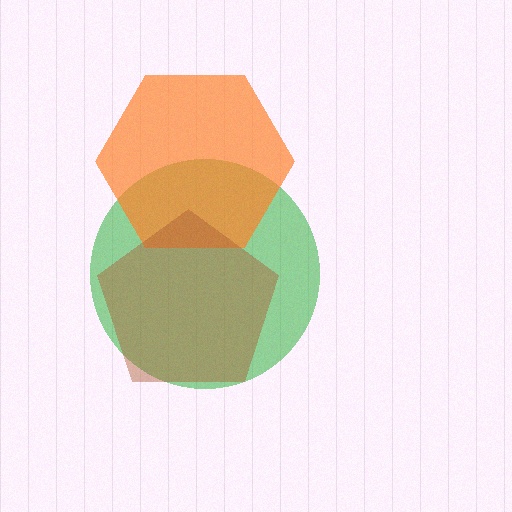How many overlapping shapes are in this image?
There are 3 overlapping shapes in the image.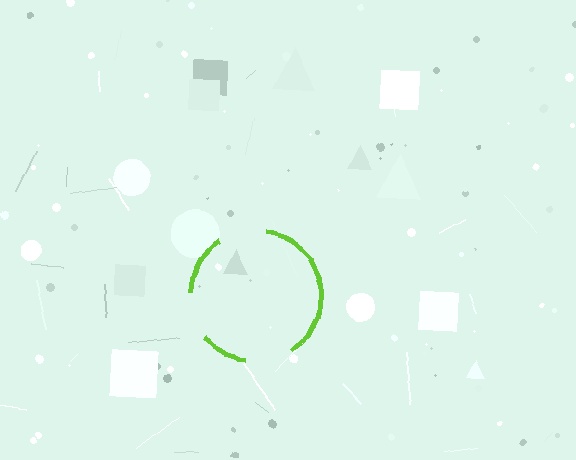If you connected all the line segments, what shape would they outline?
They would outline a circle.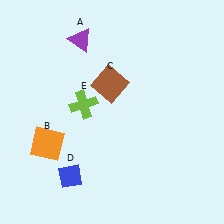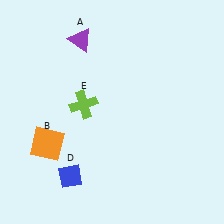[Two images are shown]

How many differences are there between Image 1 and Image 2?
There is 1 difference between the two images.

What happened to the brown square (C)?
The brown square (C) was removed in Image 2. It was in the top-left area of Image 1.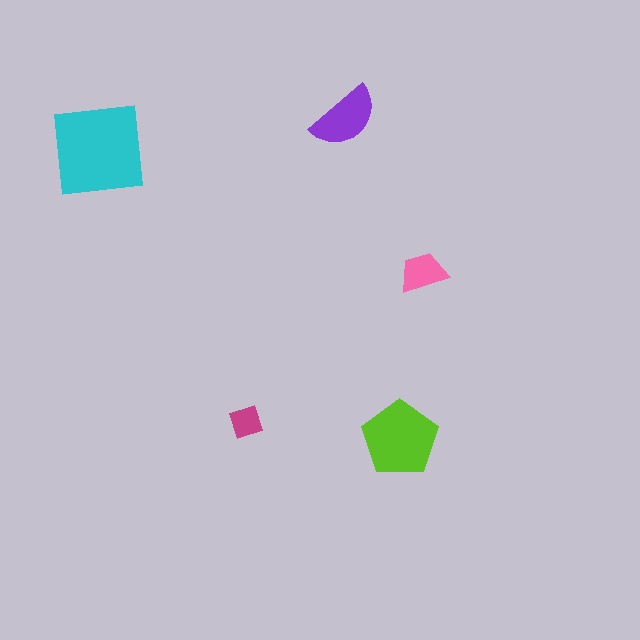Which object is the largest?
The cyan square.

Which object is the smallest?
The magenta diamond.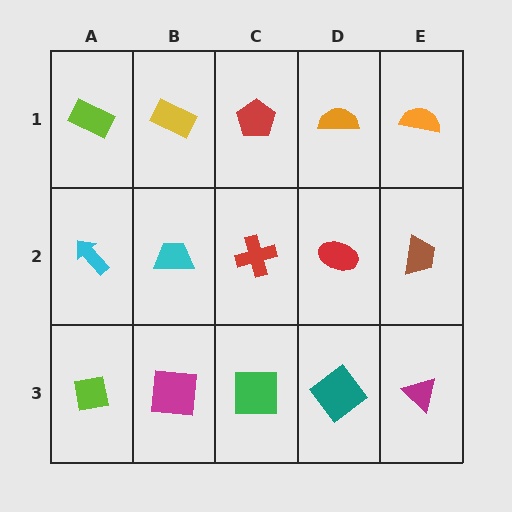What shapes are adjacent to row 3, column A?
A cyan arrow (row 2, column A), a magenta square (row 3, column B).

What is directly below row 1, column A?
A cyan arrow.